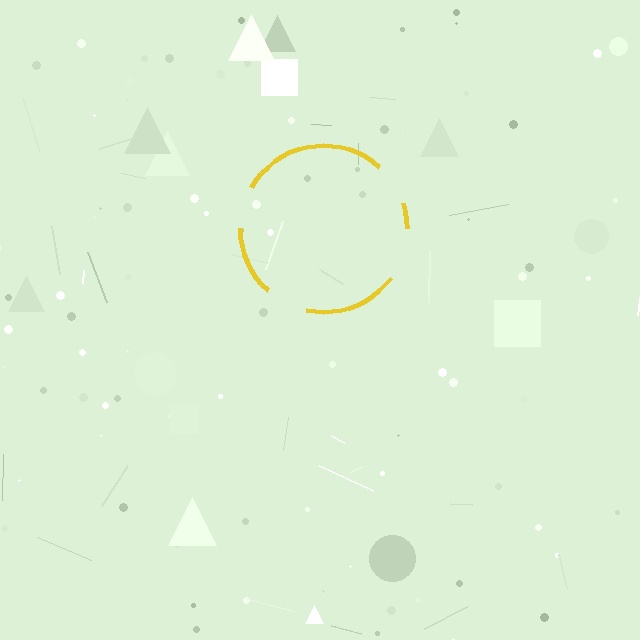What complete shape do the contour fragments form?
The contour fragments form a circle.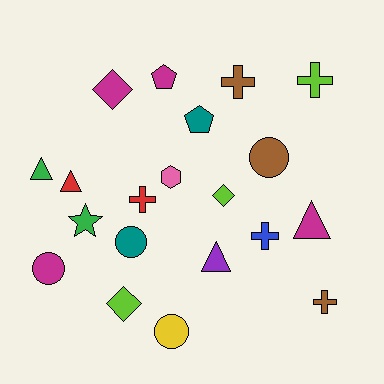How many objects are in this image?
There are 20 objects.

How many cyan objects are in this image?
There are no cyan objects.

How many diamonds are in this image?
There are 3 diamonds.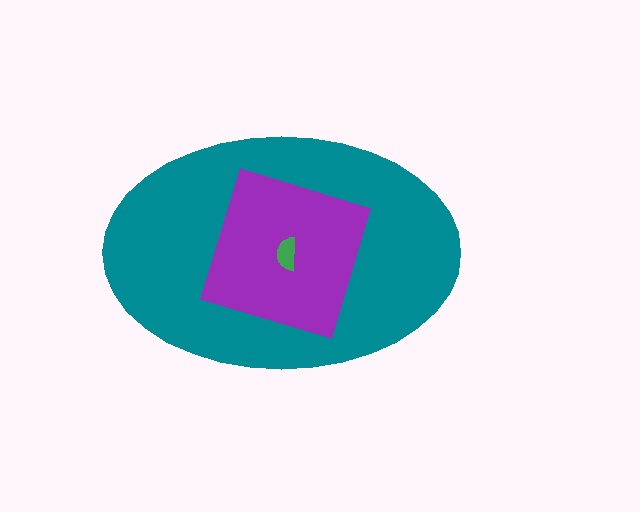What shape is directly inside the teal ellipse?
The purple square.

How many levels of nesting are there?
3.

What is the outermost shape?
The teal ellipse.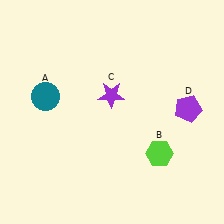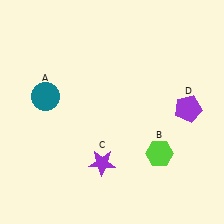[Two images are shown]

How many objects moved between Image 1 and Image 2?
1 object moved between the two images.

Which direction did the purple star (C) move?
The purple star (C) moved down.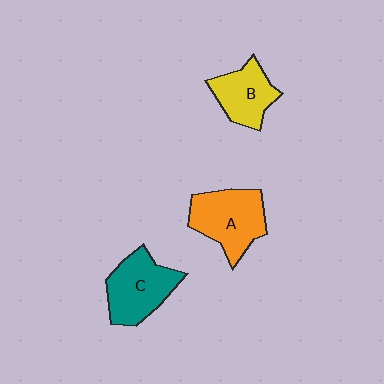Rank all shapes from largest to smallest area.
From largest to smallest: A (orange), C (teal), B (yellow).